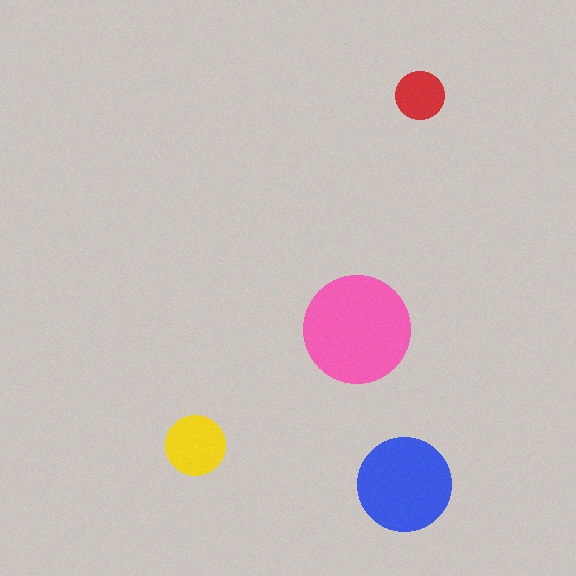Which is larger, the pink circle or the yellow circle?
The pink one.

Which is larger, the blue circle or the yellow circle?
The blue one.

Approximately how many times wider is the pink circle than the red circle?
About 2 times wider.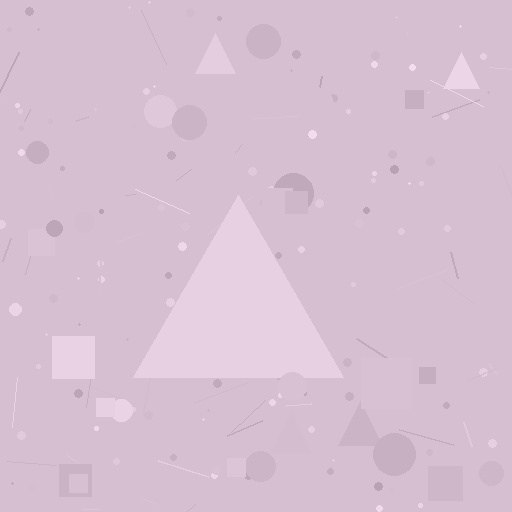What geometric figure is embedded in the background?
A triangle is embedded in the background.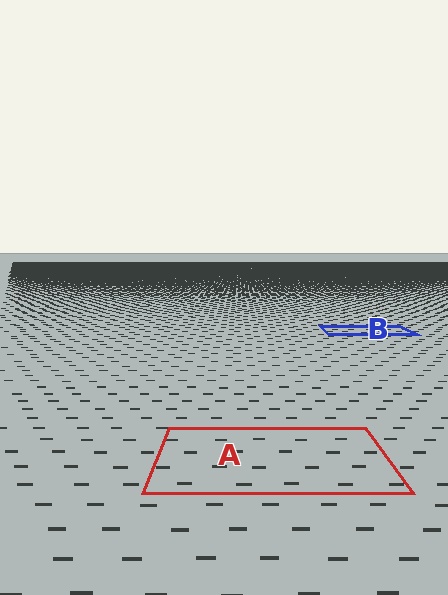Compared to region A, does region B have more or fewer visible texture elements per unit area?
Region B has more texture elements per unit area — they are packed more densely because it is farther away.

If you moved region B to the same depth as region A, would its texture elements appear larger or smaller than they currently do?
They would appear larger. At a closer depth, the same texture elements are projected at a bigger on-screen size.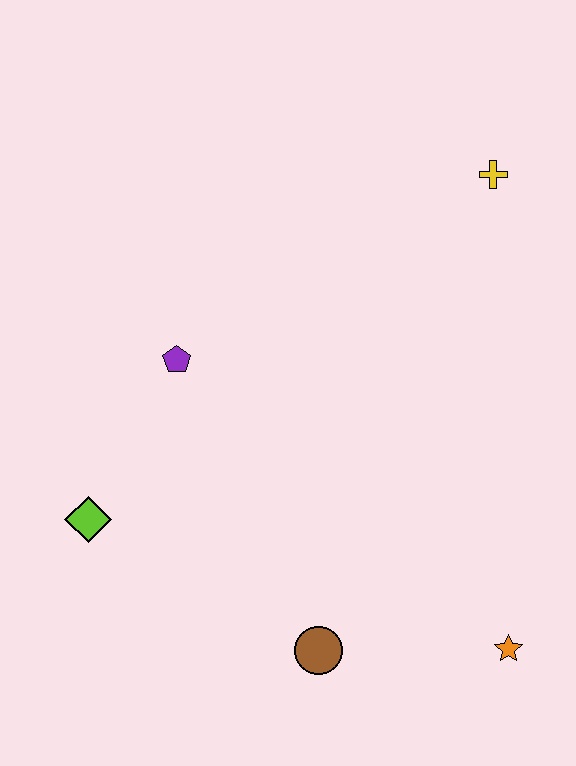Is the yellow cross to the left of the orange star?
Yes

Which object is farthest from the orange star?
The yellow cross is farthest from the orange star.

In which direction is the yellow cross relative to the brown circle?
The yellow cross is above the brown circle.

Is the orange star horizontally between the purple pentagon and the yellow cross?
No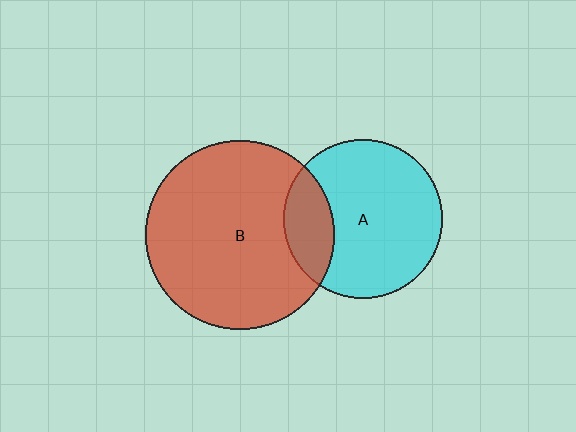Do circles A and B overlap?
Yes.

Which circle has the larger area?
Circle B (red).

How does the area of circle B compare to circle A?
Approximately 1.4 times.